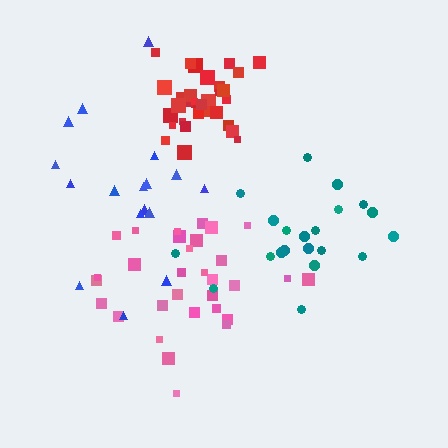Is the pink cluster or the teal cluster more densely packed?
Pink.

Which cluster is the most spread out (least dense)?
Blue.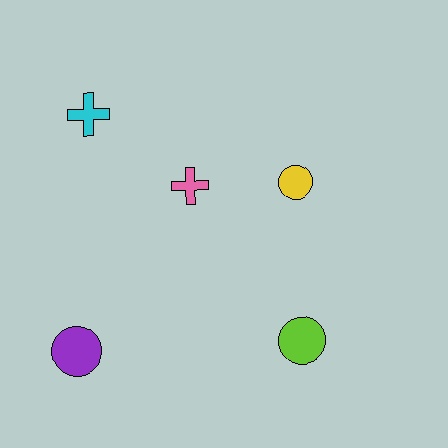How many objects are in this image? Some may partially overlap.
There are 5 objects.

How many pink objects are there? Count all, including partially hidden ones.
There is 1 pink object.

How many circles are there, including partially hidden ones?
There are 3 circles.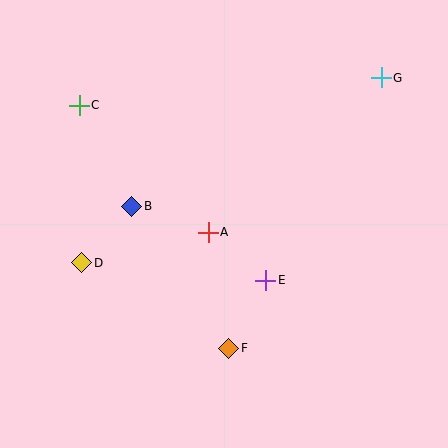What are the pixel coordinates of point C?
Point C is at (79, 105).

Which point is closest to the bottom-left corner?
Point D is closest to the bottom-left corner.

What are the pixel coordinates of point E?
Point E is at (266, 280).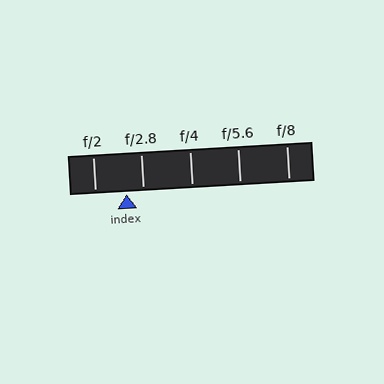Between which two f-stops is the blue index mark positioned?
The index mark is between f/2 and f/2.8.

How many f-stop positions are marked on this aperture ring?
There are 5 f-stop positions marked.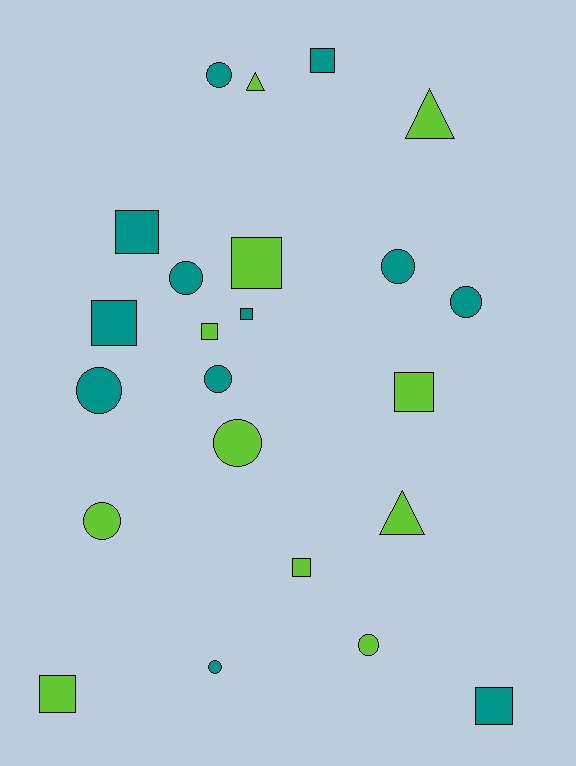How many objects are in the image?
There are 23 objects.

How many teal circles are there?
There are 7 teal circles.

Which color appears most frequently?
Teal, with 12 objects.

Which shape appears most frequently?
Square, with 10 objects.